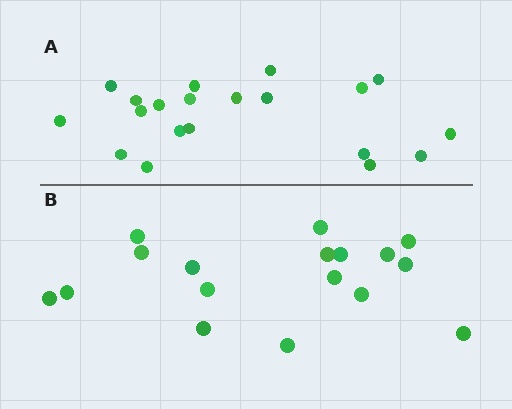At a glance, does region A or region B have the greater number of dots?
Region A (the top region) has more dots.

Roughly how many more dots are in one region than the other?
Region A has just a few more — roughly 2 or 3 more dots than region B.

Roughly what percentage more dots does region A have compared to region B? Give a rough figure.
About 20% more.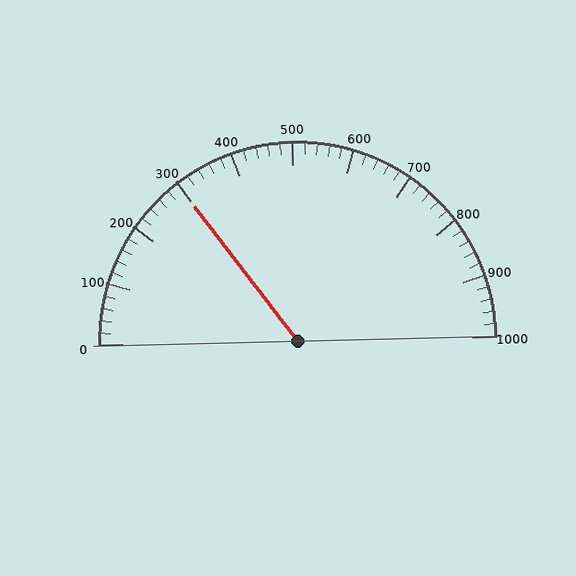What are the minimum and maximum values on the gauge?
The gauge ranges from 0 to 1000.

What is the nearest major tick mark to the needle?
The nearest major tick mark is 300.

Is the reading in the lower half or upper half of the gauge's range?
The reading is in the lower half of the range (0 to 1000).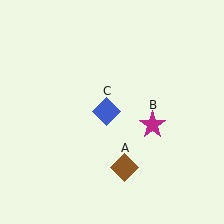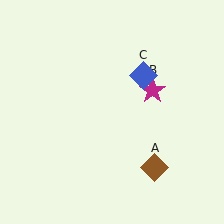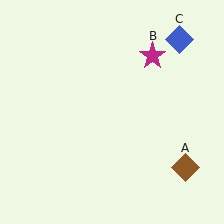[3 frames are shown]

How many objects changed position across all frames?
3 objects changed position: brown diamond (object A), magenta star (object B), blue diamond (object C).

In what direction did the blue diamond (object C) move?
The blue diamond (object C) moved up and to the right.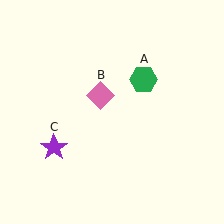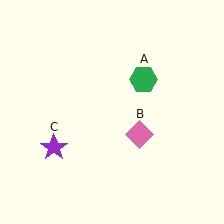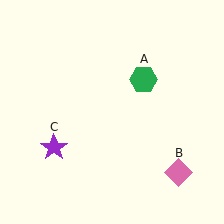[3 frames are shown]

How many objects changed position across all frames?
1 object changed position: pink diamond (object B).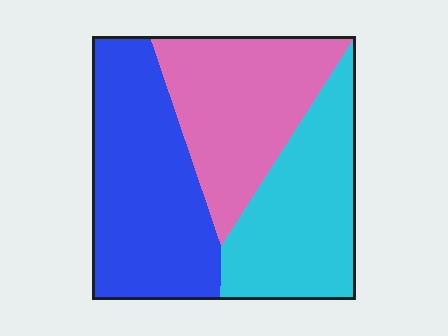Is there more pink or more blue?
Blue.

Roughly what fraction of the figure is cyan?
Cyan takes up about one third (1/3) of the figure.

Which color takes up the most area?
Blue, at roughly 40%.